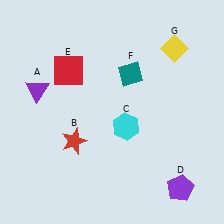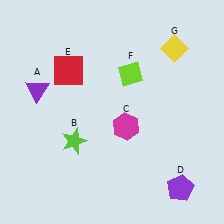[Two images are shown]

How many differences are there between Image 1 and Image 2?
There are 3 differences between the two images.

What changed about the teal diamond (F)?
In Image 1, F is teal. In Image 2, it changed to lime.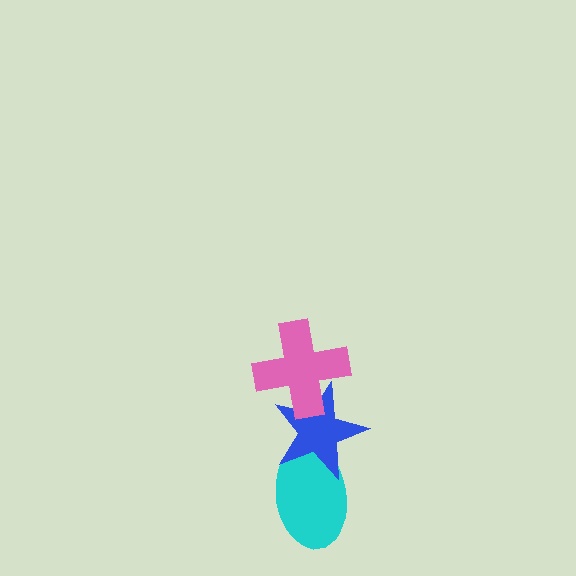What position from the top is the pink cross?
The pink cross is 1st from the top.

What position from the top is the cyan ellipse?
The cyan ellipse is 3rd from the top.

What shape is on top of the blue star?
The pink cross is on top of the blue star.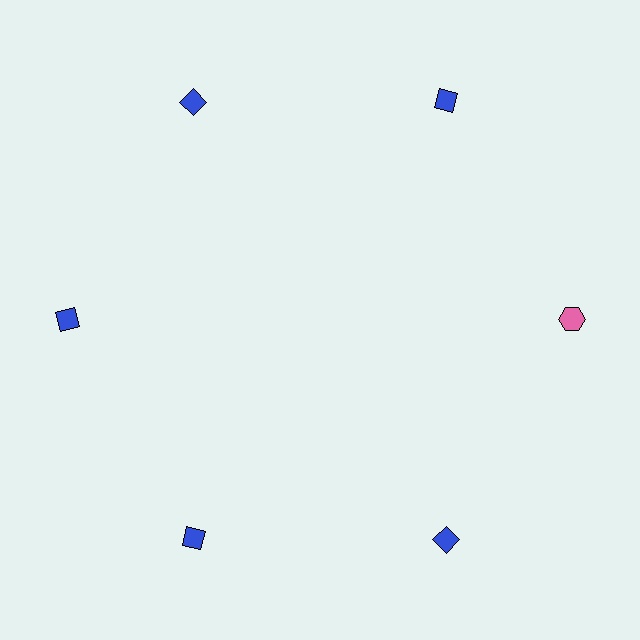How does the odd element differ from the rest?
It differs in both color (pink instead of blue) and shape (hexagon instead of diamond).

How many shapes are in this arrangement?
There are 6 shapes arranged in a ring pattern.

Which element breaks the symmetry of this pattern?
The pink hexagon at roughly the 3 o'clock position breaks the symmetry. All other shapes are blue diamonds.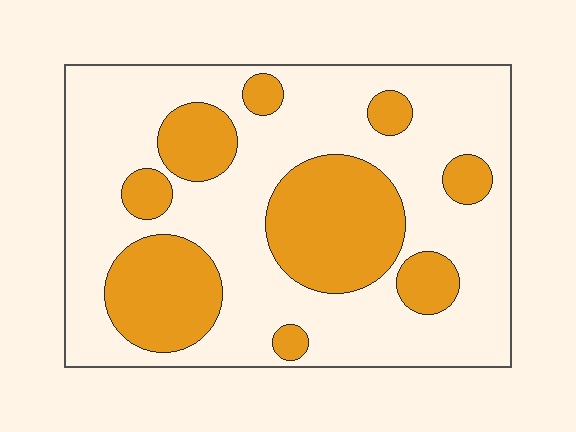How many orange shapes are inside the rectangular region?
9.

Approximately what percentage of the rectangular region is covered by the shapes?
Approximately 30%.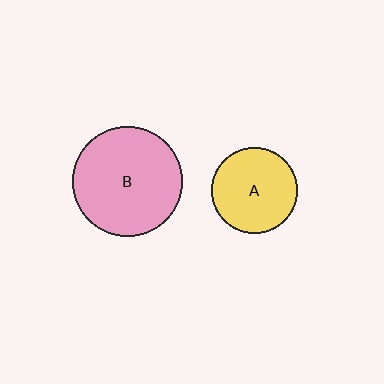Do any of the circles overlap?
No, none of the circles overlap.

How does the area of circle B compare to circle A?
Approximately 1.6 times.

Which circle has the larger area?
Circle B (pink).